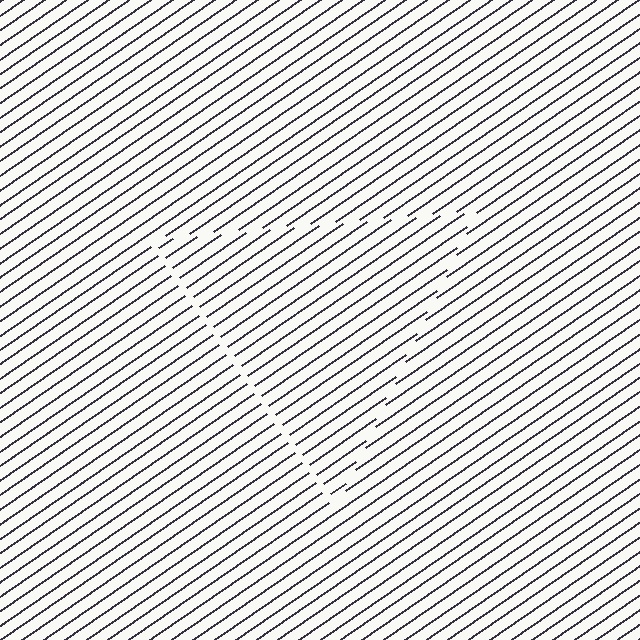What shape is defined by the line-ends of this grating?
An illusory triangle. The interior of the shape contains the same grating, shifted by half a period — the contour is defined by the phase discontinuity where line-ends from the inner and outer gratings abut.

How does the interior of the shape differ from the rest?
The interior of the shape contains the same grating, shifted by half a period — the contour is defined by the phase discontinuity where line-ends from the inner and outer gratings abut.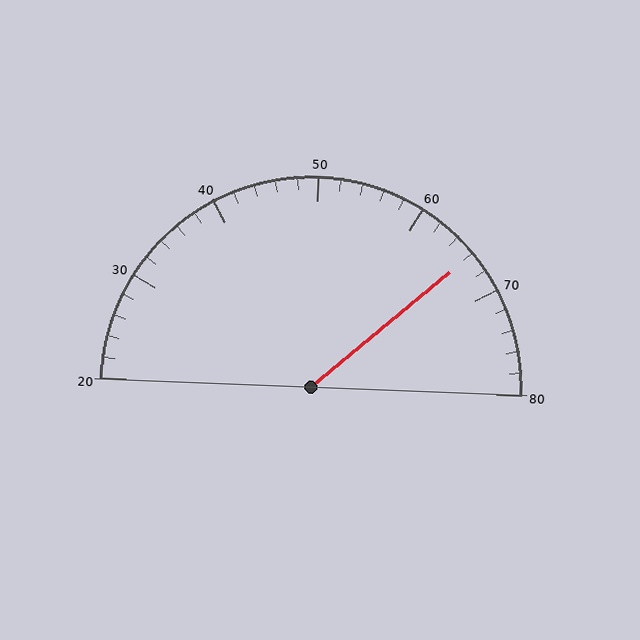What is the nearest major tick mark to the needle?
The nearest major tick mark is 70.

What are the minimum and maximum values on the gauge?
The gauge ranges from 20 to 80.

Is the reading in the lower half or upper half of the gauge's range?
The reading is in the upper half of the range (20 to 80).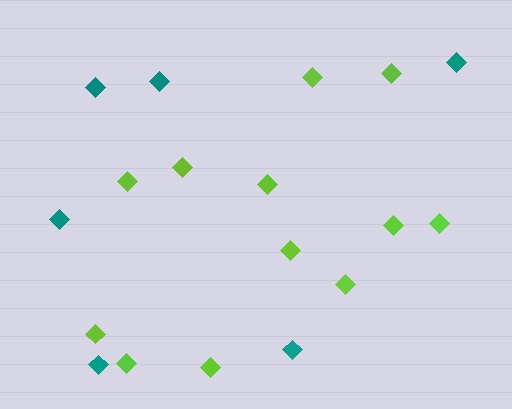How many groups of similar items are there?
There are 2 groups: one group of teal diamonds (6) and one group of lime diamonds (12).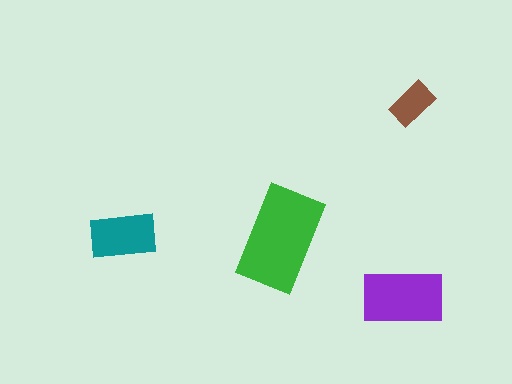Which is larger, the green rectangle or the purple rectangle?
The green one.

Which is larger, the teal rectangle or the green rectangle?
The green one.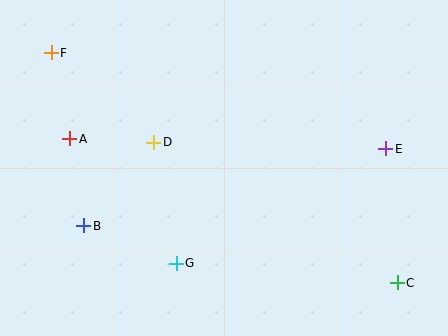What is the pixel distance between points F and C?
The distance between F and C is 416 pixels.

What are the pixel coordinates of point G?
Point G is at (176, 263).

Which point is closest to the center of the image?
Point D at (154, 142) is closest to the center.